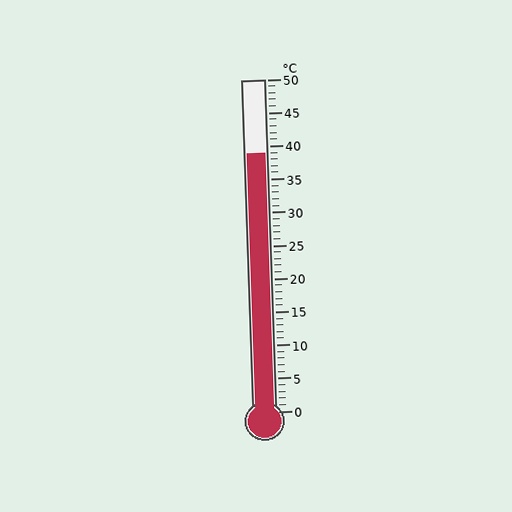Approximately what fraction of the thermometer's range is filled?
The thermometer is filled to approximately 80% of its range.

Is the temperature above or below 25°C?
The temperature is above 25°C.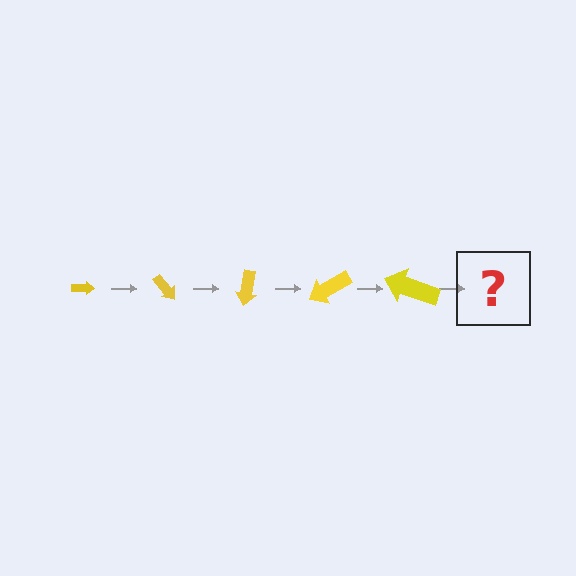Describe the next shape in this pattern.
It should be an arrow, larger than the previous one and rotated 250 degrees from the start.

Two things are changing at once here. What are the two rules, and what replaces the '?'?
The two rules are that the arrow grows larger each step and it rotates 50 degrees each step. The '?' should be an arrow, larger than the previous one and rotated 250 degrees from the start.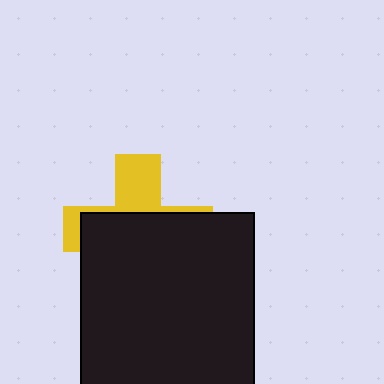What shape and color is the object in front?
The object in front is a black square.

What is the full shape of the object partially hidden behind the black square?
The partially hidden object is a yellow cross.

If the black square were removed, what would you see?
You would see the complete yellow cross.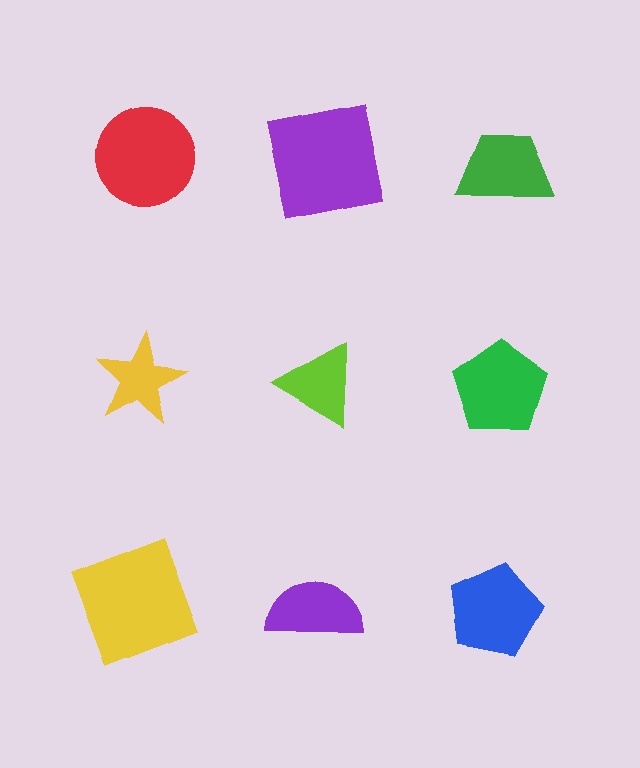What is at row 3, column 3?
A blue pentagon.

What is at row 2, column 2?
A lime triangle.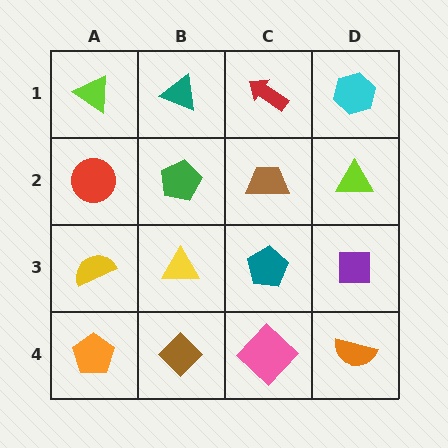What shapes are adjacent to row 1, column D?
A lime triangle (row 2, column D), a red arrow (row 1, column C).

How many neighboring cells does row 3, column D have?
3.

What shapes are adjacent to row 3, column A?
A red circle (row 2, column A), an orange pentagon (row 4, column A), a yellow triangle (row 3, column B).